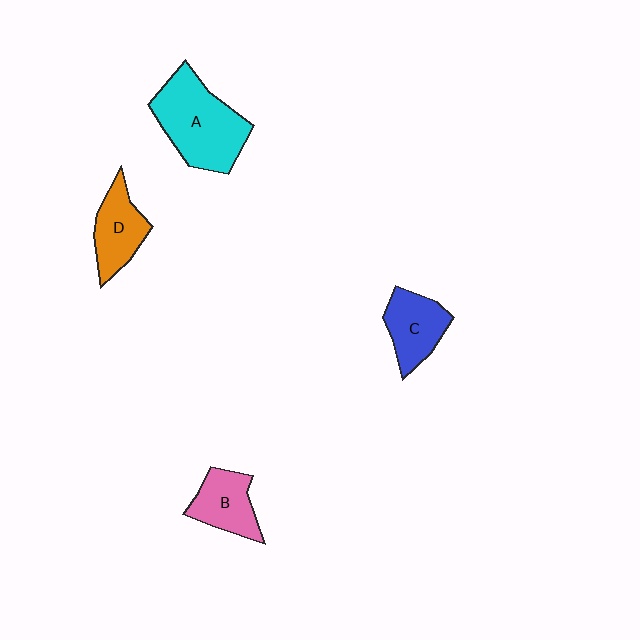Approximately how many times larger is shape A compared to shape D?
Approximately 1.8 times.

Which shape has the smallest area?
Shape B (pink).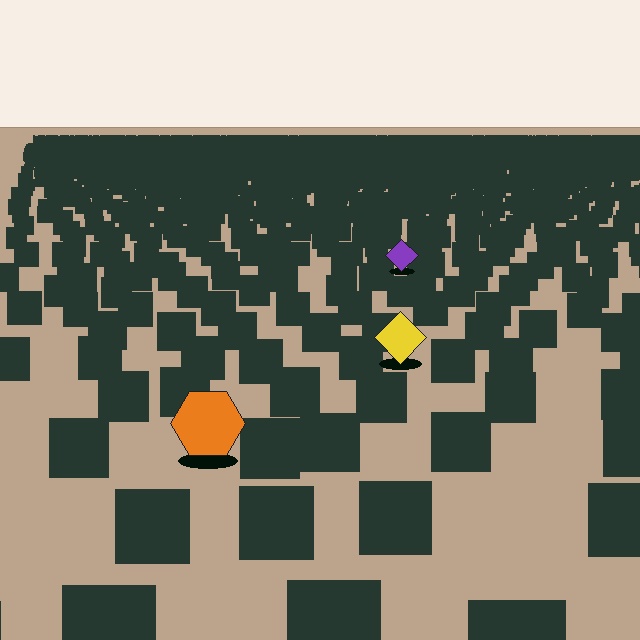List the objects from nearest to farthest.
From nearest to farthest: the orange hexagon, the yellow diamond, the purple diamond.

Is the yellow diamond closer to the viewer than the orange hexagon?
No. The orange hexagon is closer — you can tell from the texture gradient: the ground texture is coarser near it.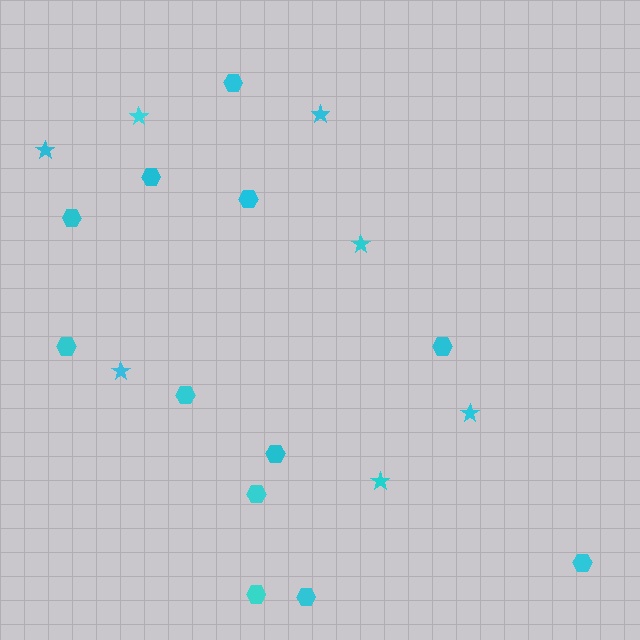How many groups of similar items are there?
There are 2 groups: one group of hexagons (12) and one group of stars (7).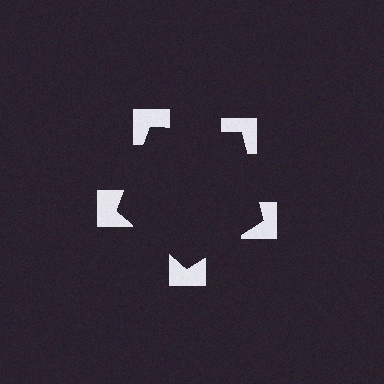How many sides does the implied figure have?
5 sides.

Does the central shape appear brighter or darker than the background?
It typically appears slightly darker than the background, even though no actual brightness change is drawn.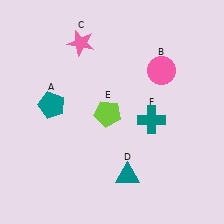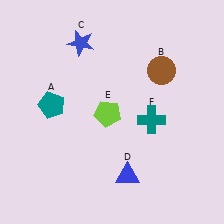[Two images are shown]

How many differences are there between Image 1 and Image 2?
There are 3 differences between the two images.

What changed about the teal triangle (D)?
In Image 1, D is teal. In Image 2, it changed to blue.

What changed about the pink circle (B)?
In Image 1, B is pink. In Image 2, it changed to brown.